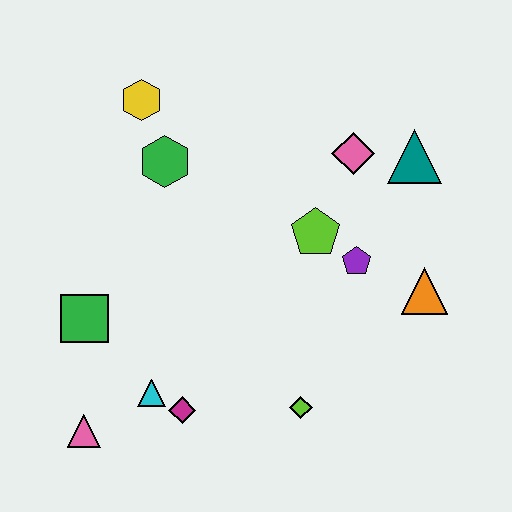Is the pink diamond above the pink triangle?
Yes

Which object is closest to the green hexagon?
The yellow hexagon is closest to the green hexagon.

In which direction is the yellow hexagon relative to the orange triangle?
The yellow hexagon is to the left of the orange triangle.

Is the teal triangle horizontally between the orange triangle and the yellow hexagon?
Yes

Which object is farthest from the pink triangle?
The teal triangle is farthest from the pink triangle.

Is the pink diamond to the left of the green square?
No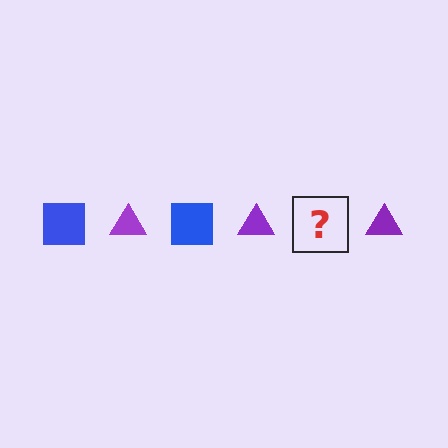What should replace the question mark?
The question mark should be replaced with a blue square.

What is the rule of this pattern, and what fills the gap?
The rule is that the pattern alternates between blue square and purple triangle. The gap should be filled with a blue square.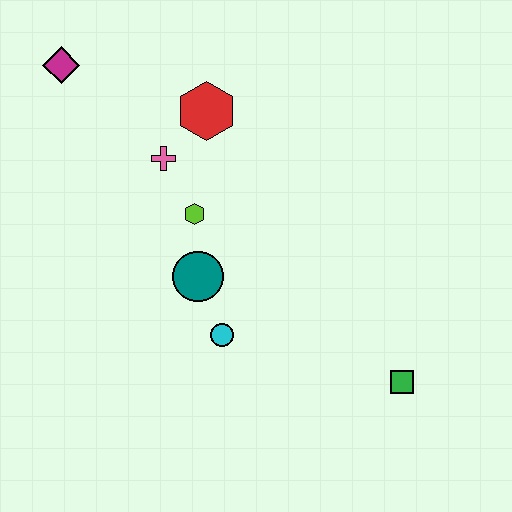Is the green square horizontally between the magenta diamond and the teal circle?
No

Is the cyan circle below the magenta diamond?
Yes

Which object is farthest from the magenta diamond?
The green square is farthest from the magenta diamond.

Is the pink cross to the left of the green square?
Yes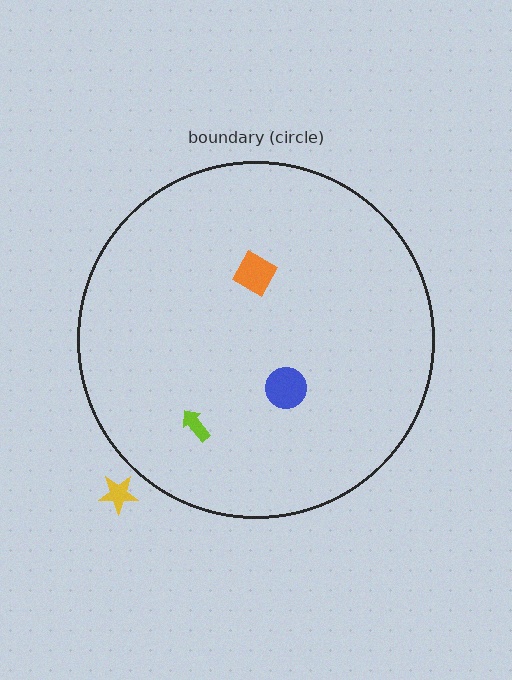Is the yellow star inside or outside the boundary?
Outside.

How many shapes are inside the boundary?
3 inside, 1 outside.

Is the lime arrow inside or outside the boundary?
Inside.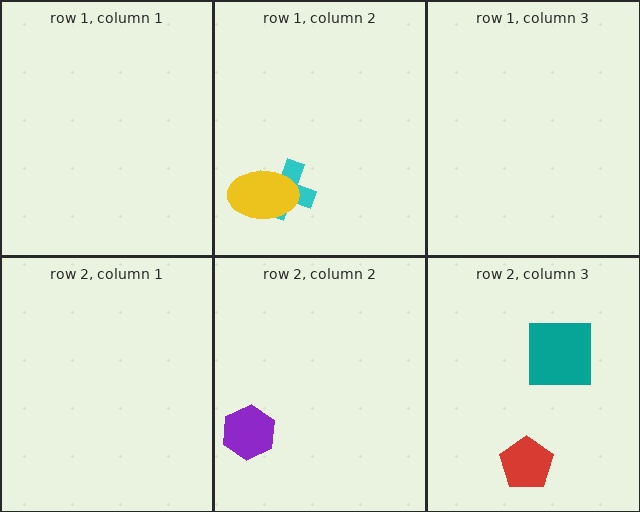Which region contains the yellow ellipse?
The row 1, column 2 region.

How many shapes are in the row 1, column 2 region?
2.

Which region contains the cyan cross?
The row 1, column 2 region.